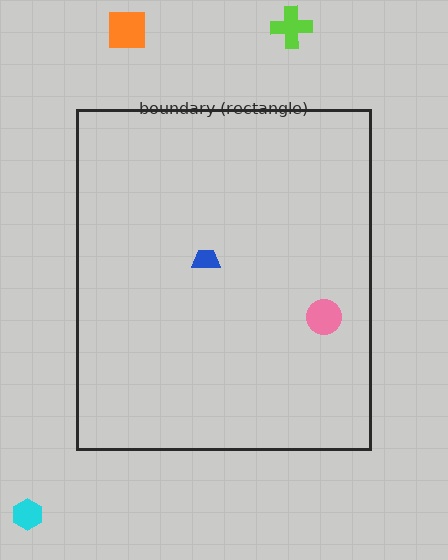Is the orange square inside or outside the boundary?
Outside.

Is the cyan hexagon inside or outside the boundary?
Outside.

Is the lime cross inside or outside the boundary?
Outside.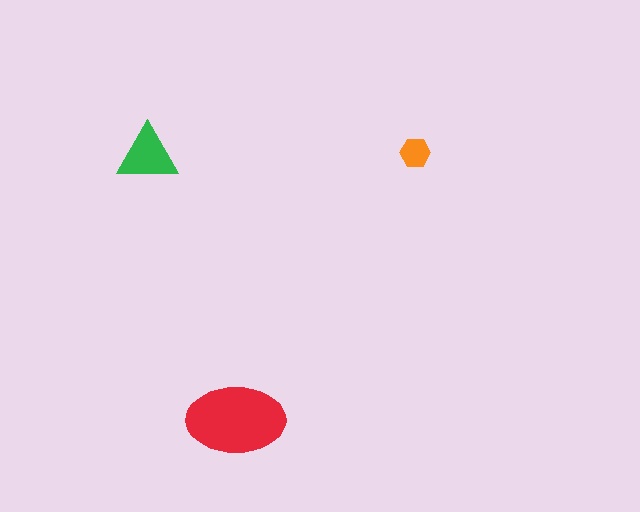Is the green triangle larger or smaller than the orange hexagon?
Larger.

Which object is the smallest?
The orange hexagon.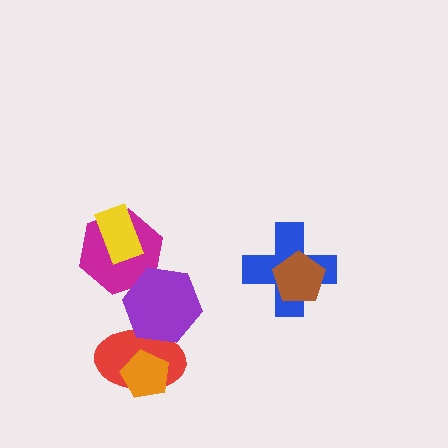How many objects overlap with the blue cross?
1 object overlaps with the blue cross.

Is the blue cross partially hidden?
Yes, it is partially covered by another shape.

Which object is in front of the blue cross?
The brown pentagon is in front of the blue cross.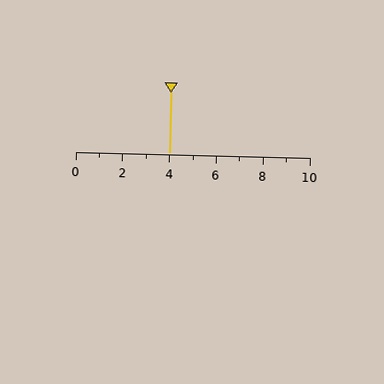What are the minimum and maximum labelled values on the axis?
The axis runs from 0 to 10.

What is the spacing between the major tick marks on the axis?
The major ticks are spaced 2 apart.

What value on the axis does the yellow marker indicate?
The marker indicates approximately 4.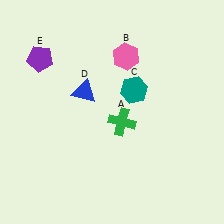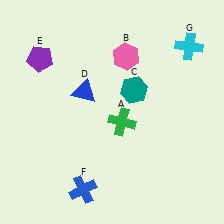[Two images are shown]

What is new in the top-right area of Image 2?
A cyan cross (G) was added in the top-right area of Image 2.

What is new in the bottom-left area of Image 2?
A blue cross (F) was added in the bottom-left area of Image 2.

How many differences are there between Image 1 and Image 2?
There are 2 differences between the two images.